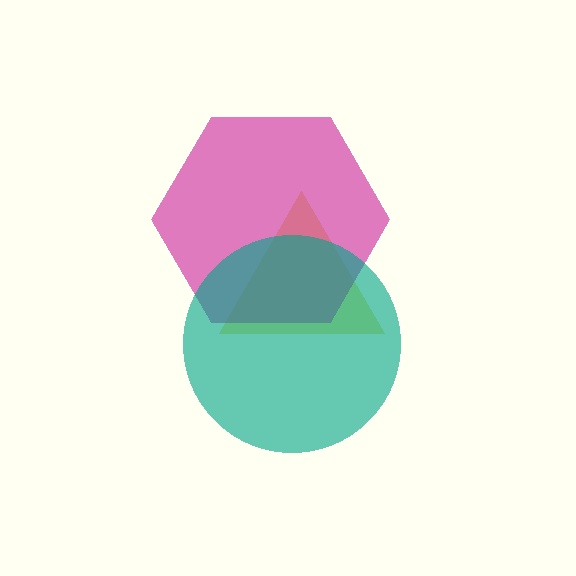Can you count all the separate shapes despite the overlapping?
Yes, there are 3 separate shapes.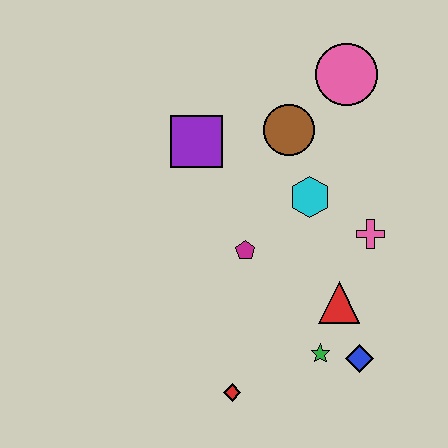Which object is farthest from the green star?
The pink circle is farthest from the green star.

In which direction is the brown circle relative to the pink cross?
The brown circle is above the pink cross.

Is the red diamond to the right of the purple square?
Yes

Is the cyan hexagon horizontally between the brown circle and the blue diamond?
Yes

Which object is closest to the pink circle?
The brown circle is closest to the pink circle.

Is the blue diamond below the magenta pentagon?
Yes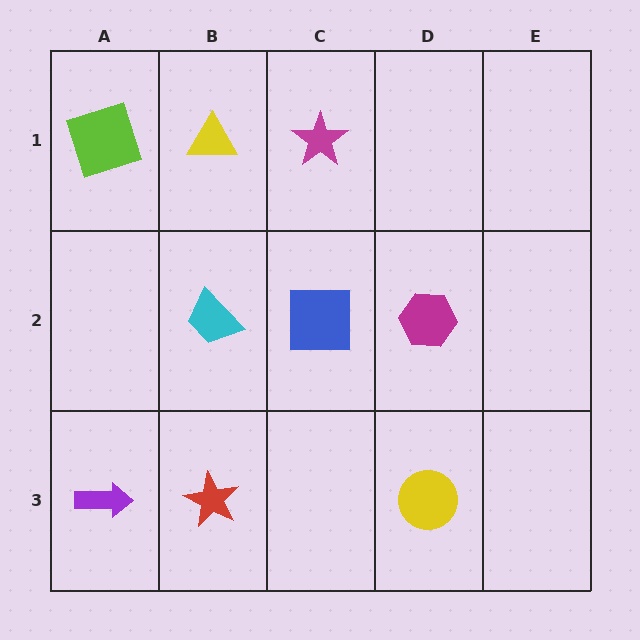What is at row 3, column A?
A purple arrow.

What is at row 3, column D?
A yellow circle.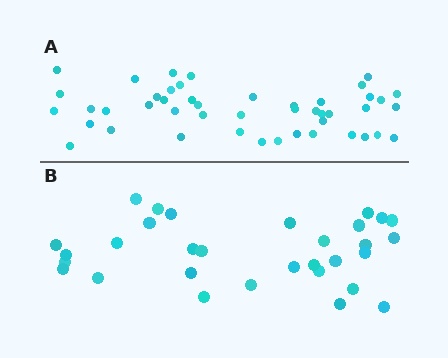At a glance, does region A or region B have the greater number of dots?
Region A (the top region) has more dots.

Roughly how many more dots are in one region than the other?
Region A has approximately 15 more dots than region B.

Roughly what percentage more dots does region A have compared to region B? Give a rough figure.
About 50% more.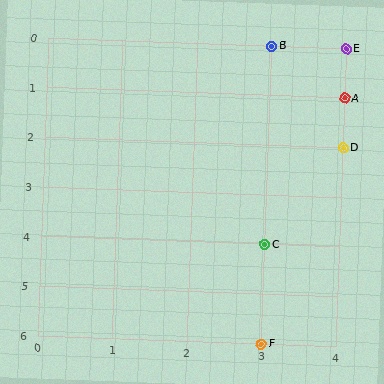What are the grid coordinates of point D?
Point D is at grid coordinates (4, 2).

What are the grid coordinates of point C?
Point C is at grid coordinates (3, 4).